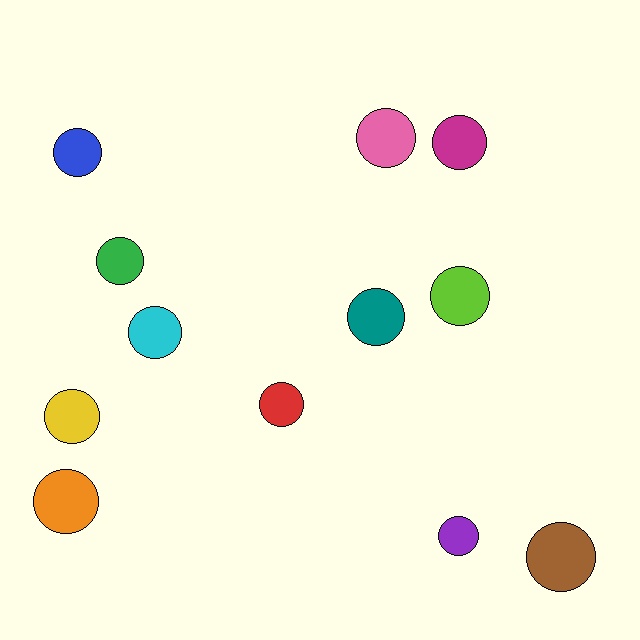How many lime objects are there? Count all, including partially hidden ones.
There is 1 lime object.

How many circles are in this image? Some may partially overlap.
There are 12 circles.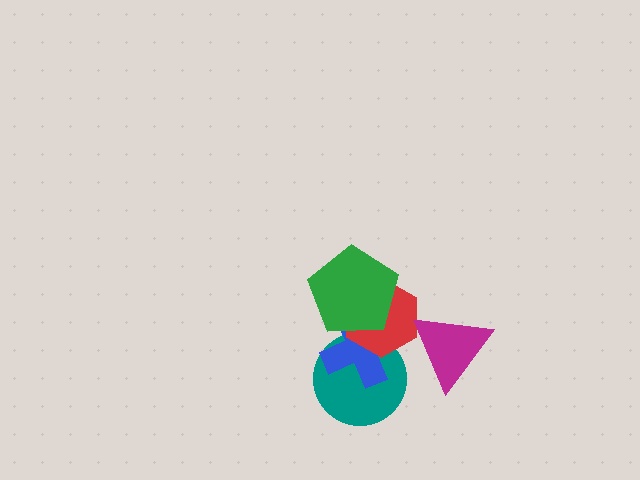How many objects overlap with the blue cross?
3 objects overlap with the blue cross.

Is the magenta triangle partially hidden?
No, no other shape covers it.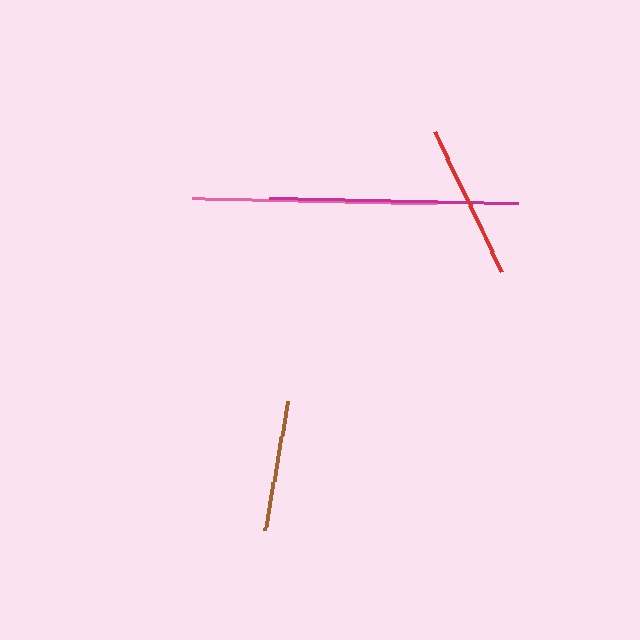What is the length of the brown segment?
The brown segment is approximately 131 pixels long.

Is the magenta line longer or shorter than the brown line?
The magenta line is longer than the brown line.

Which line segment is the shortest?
The brown line is the shortest at approximately 131 pixels.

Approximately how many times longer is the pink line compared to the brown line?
The pink line is approximately 1.9 times the length of the brown line.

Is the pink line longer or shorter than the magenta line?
The magenta line is longer than the pink line.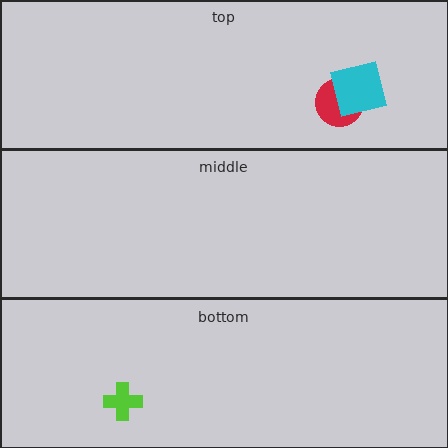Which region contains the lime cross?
The bottom region.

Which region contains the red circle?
The top region.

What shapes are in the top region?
The red circle, the cyan square.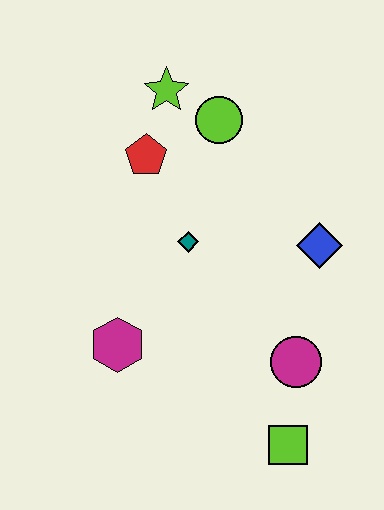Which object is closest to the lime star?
The lime circle is closest to the lime star.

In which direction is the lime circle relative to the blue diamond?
The lime circle is above the blue diamond.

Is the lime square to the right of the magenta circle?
No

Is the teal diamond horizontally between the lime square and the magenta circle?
No